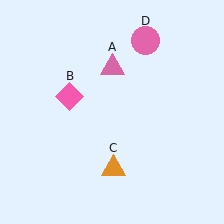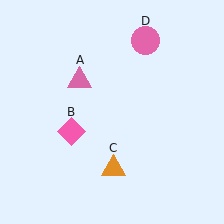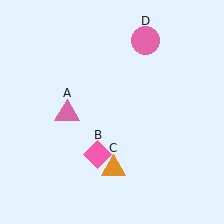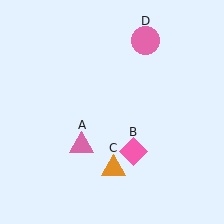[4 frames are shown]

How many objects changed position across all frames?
2 objects changed position: pink triangle (object A), pink diamond (object B).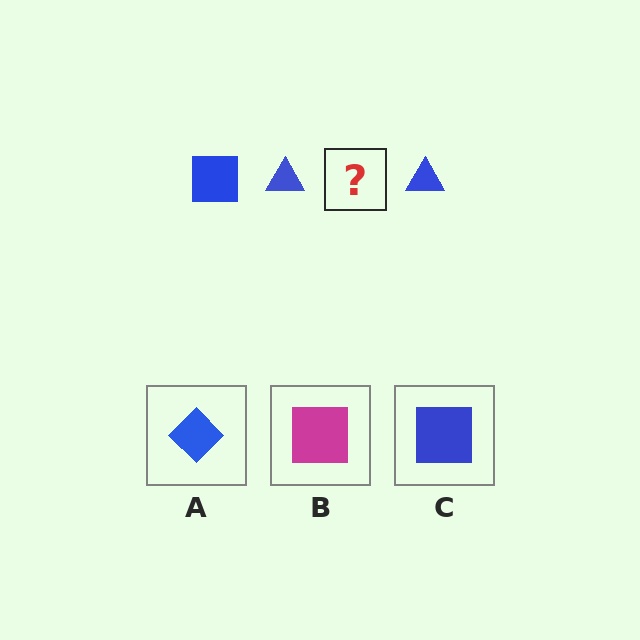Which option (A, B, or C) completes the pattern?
C.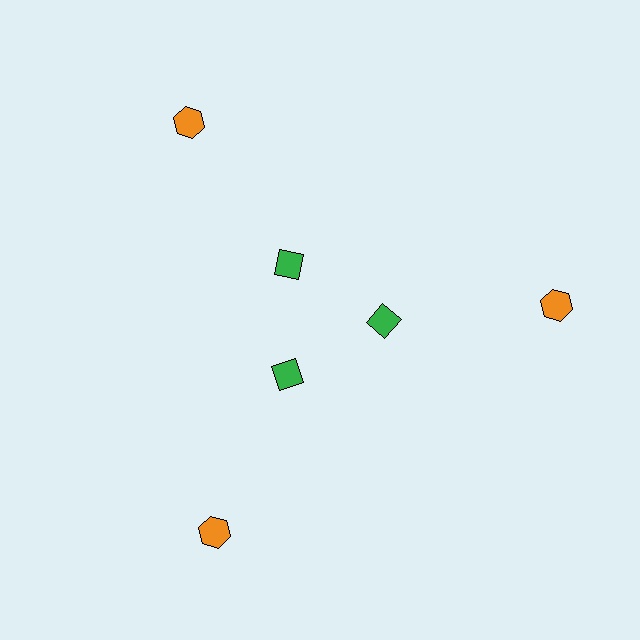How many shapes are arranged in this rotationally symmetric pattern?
There are 6 shapes, arranged in 3 groups of 2.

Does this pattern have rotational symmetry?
Yes, this pattern has 3-fold rotational symmetry. It looks the same after rotating 120 degrees around the center.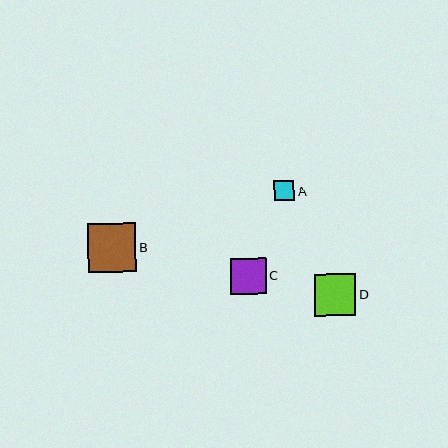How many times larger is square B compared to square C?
Square B is approximately 1.4 times the size of square C.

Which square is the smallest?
Square A is the smallest with a size of approximately 20 pixels.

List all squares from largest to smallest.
From largest to smallest: B, D, C, A.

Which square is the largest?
Square B is the largest with a size of approximately 49 pixels.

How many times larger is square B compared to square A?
Square B is approximately 2.4 times the size of square A.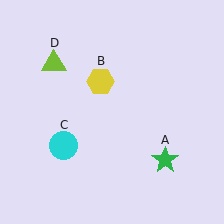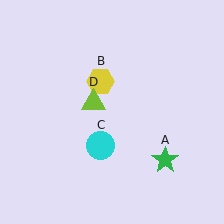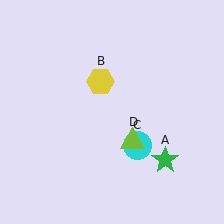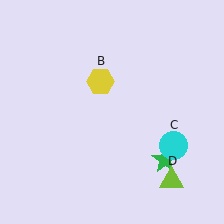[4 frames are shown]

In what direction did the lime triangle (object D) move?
The lime triangle (object D) moved down and to the right.